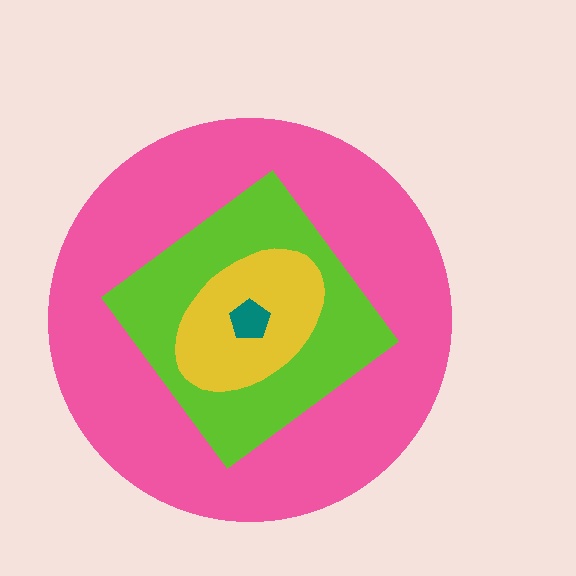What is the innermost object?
The teal pentagon.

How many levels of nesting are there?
4.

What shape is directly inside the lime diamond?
The yellow ellipse.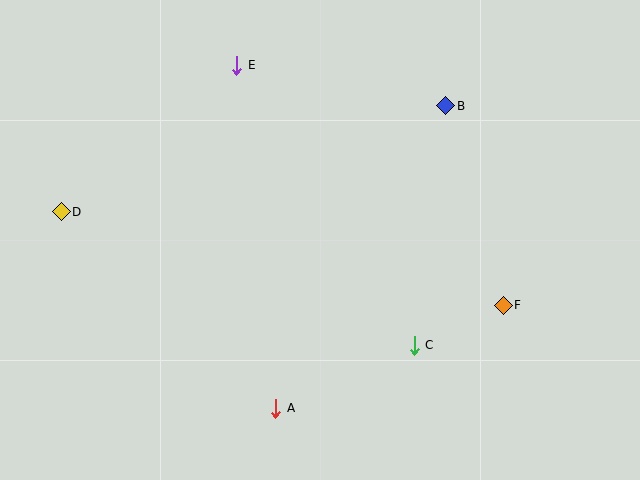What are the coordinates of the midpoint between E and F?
The midpoint between E and F is at (370, 185).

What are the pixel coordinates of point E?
Point E is at (237, 65).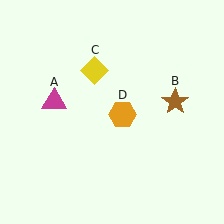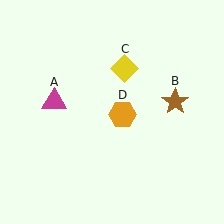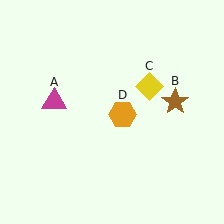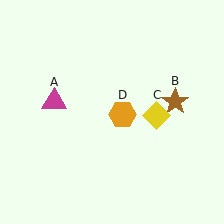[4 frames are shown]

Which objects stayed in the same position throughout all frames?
Magenta triangle (object A) and brown star (object B) and orange hexagon (object D) remained stationary.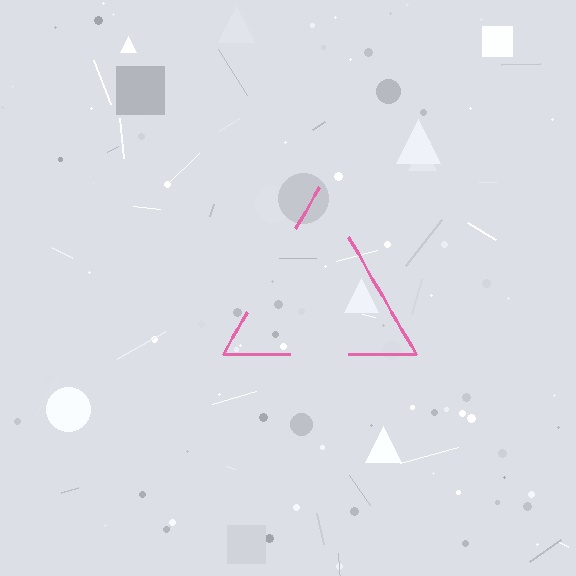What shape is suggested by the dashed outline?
The dashed outline suggests a triangle.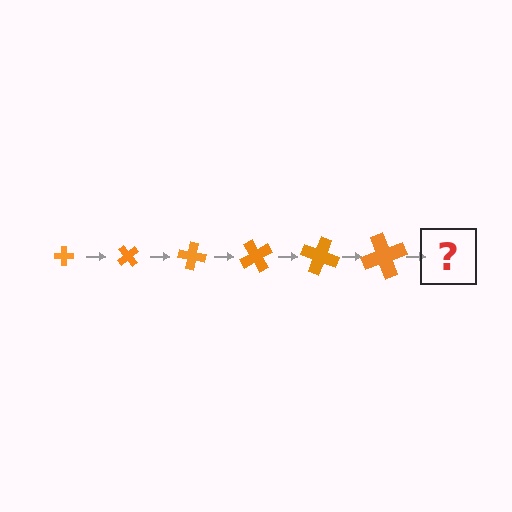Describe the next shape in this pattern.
It should be a cross, larger than the previous one and rotated 300 degrees from the start.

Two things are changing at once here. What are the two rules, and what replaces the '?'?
The two rules are that the cross grows larger each step and it rotates 50 degrees each step. The '?' should be a cross, larger than the previous one and rotated 300 degrees from the start.